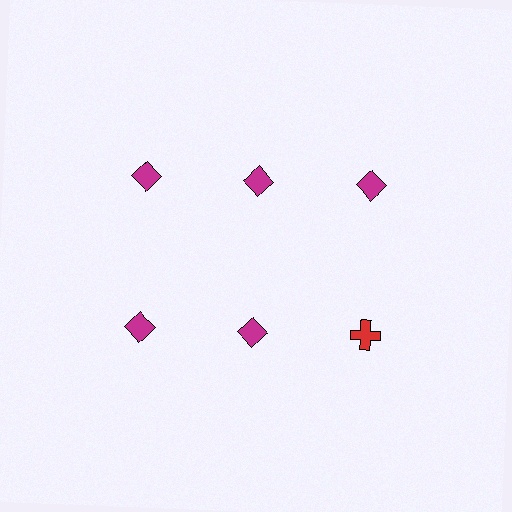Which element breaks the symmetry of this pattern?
The red cross in the second row, center column breaks the symmetry. All other shapes are magenta diamonds.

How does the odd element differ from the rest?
It differs in both color (red instead of magenta) and shape (cross instead of diamond).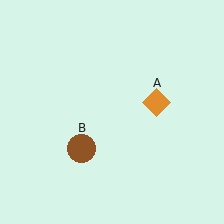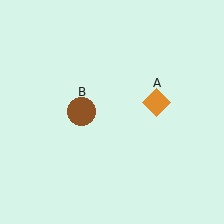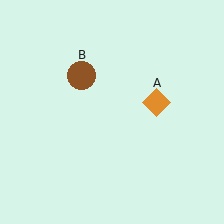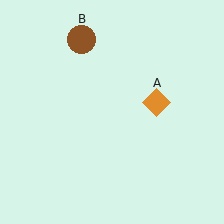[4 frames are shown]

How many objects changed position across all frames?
1 object changed position: brown circle (object B).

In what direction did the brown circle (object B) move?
The brown circle (object B) moved up.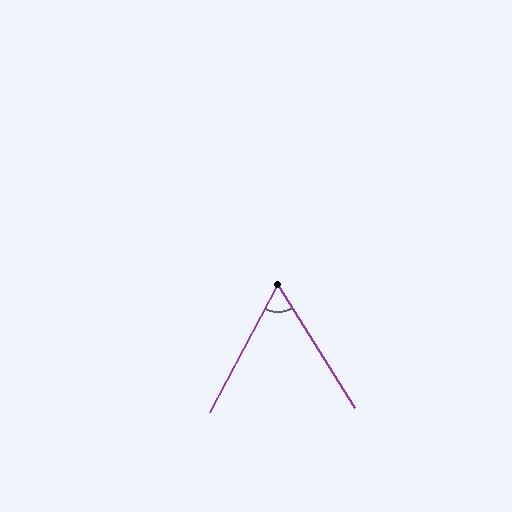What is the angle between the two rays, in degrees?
Approximately 60 degrees.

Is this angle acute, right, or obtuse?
It is acute.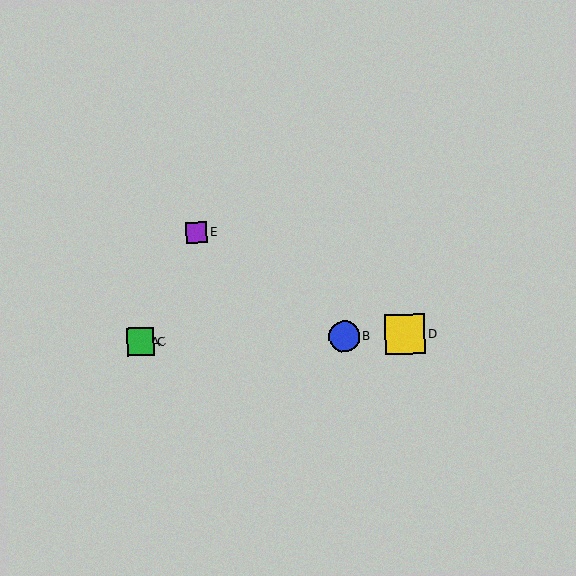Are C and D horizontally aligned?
Yes, both are at y≈342.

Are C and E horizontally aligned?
No, C is at y≈342 and E is at y≈233.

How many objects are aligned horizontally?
4 objects (A, B, C, D) are aligned horizontally.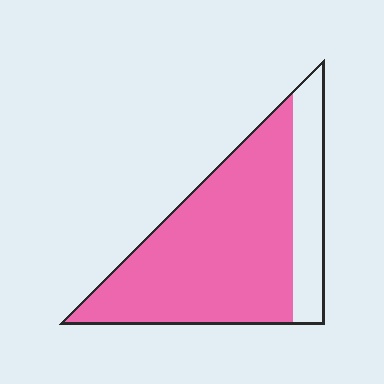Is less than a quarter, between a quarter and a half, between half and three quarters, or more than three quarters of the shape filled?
More than three quarters.